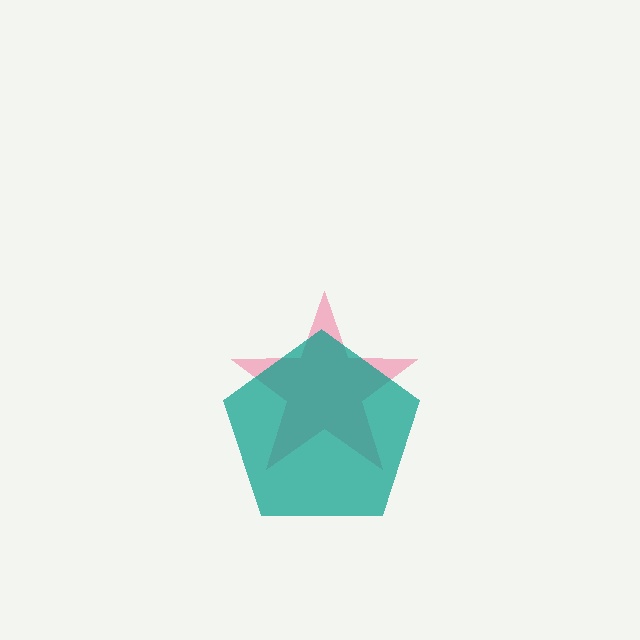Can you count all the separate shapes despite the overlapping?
Yes, there are 2 separate shapes.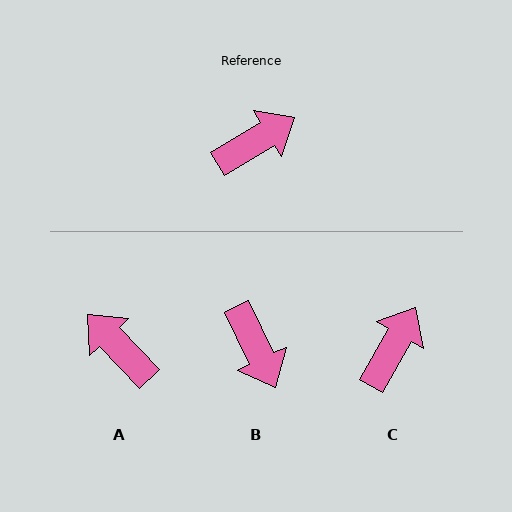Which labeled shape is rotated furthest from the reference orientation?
A, about 102 degrees away.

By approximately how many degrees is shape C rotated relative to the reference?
Approximately 29 degrees counter-clockwise.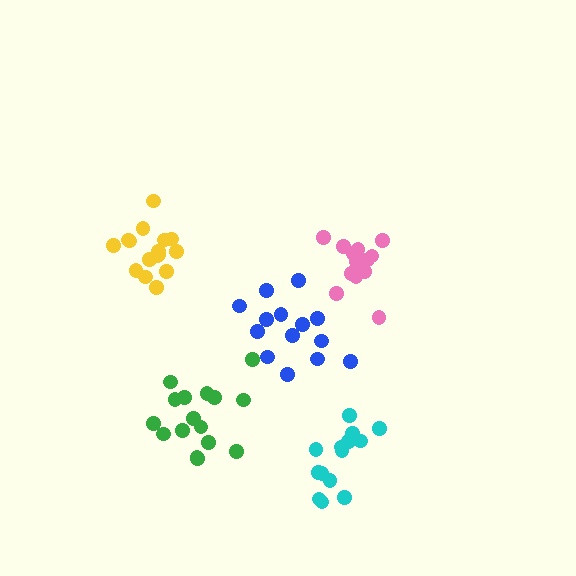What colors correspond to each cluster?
The clusters are colored: green, pink, yellow, blue, cyan.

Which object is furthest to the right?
The pink cluster is rightmost.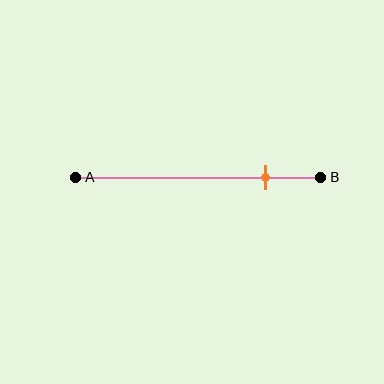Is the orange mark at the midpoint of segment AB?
No, the mark is at about 80% from A, not at the 50% midpoint.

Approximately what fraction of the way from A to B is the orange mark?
The orange mark is approximately 80% of the way from A to B.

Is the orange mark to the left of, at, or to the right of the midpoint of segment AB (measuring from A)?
The orange mark is to the right of the midpoint of segment AB.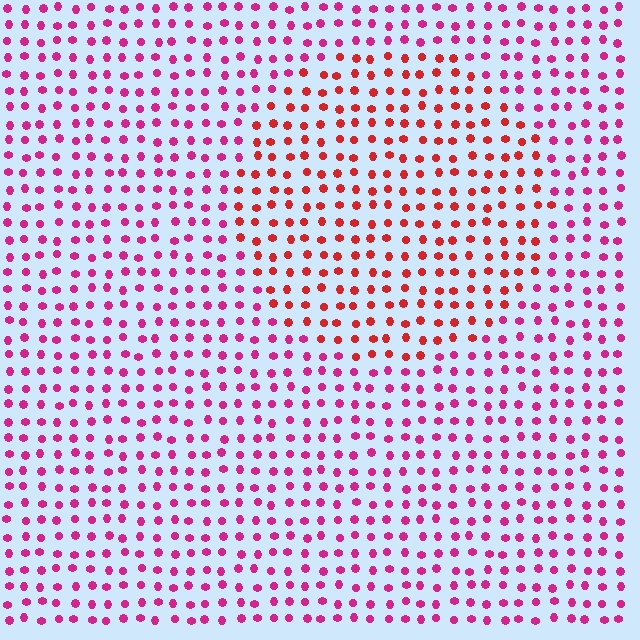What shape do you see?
I see a circle.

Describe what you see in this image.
The image is filled with small magenta elements in a uniform arrangement. A circle-shaped region is visible where the elements are tinted to a slightly different hue, forming a subtle color boundary.